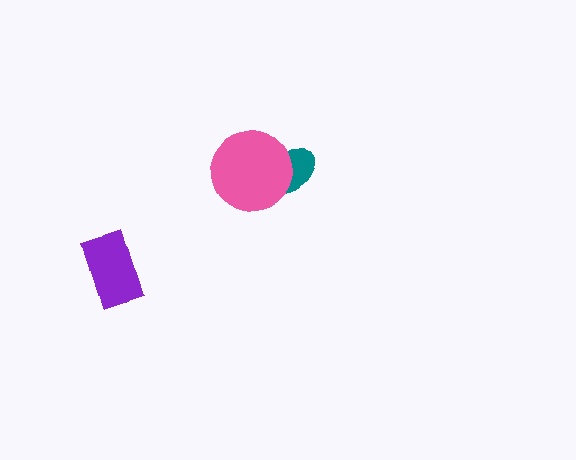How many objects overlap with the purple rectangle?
0 objects overlap with the purple rectangle.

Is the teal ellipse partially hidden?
Yes, it is partially covered by another shape.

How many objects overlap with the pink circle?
1 object overlaps with the pink circle.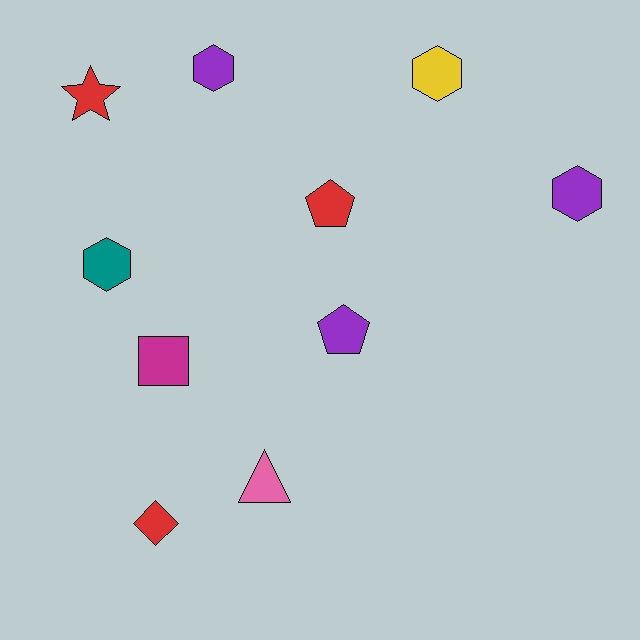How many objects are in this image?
There are 10 objects.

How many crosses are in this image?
There are no crosses.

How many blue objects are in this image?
There are no blue objects.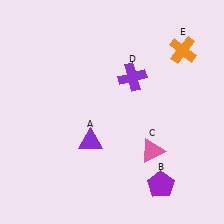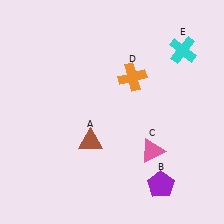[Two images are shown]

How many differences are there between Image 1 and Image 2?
There are 3 differences between the two images.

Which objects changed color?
A changed from purple to brown. D changed from purple to orange. E changed from orange to cyan.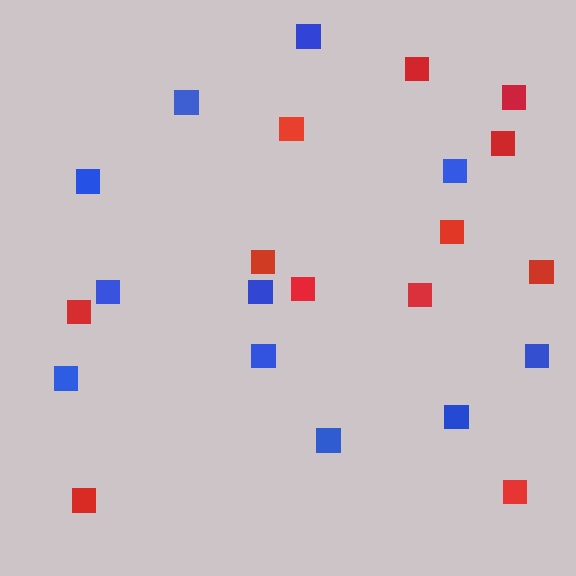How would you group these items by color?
There are 2 groups: one group of red squares (12) and one group of blue squares (11).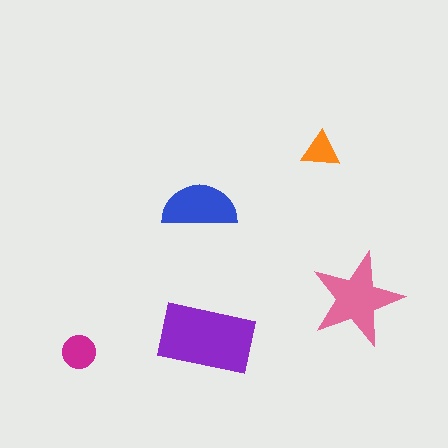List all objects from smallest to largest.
The orange triangle, the magenta circle, the blue semicircle, the pink star, the purple rectangle.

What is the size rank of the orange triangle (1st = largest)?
5th.